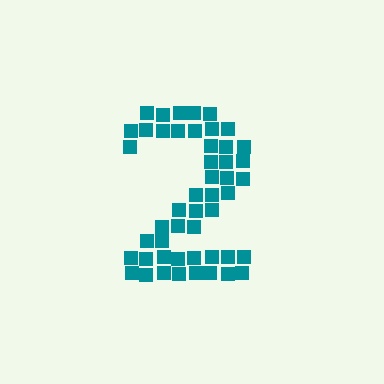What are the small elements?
The small elements are squares.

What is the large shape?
The large shape is the digit 2.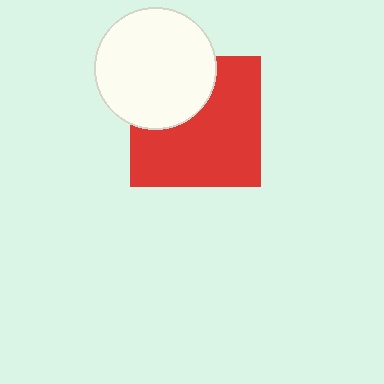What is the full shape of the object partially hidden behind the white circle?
The partially hidden object is a red square.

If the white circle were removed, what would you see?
You would see the complete red square.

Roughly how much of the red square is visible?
Most of it is visible (roughly 68%).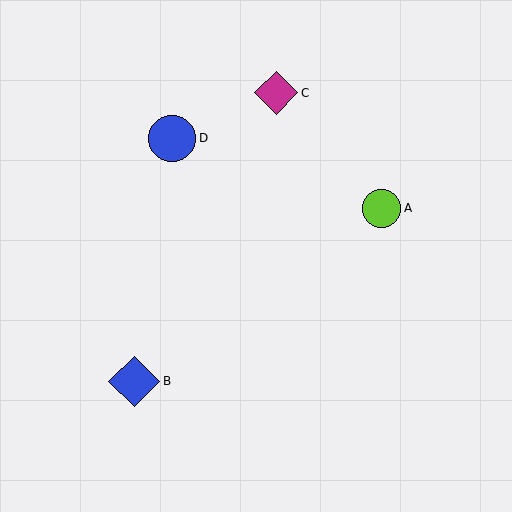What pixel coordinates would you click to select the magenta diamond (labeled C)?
Click at (276, 93) to select the magenta diamond C.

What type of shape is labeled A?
Shape A is a lime circle.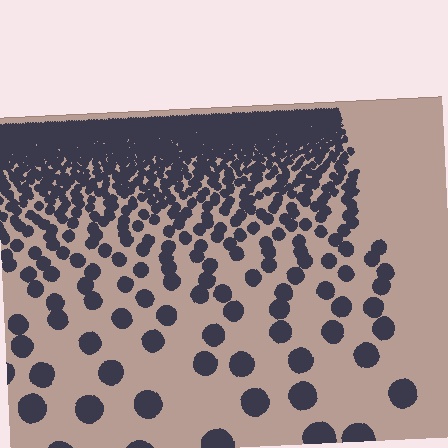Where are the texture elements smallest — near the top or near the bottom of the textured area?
Near the top.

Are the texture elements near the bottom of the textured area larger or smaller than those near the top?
Larger. Near the bottom, elements are closer to the viewer and appear at a bigger on-screen size.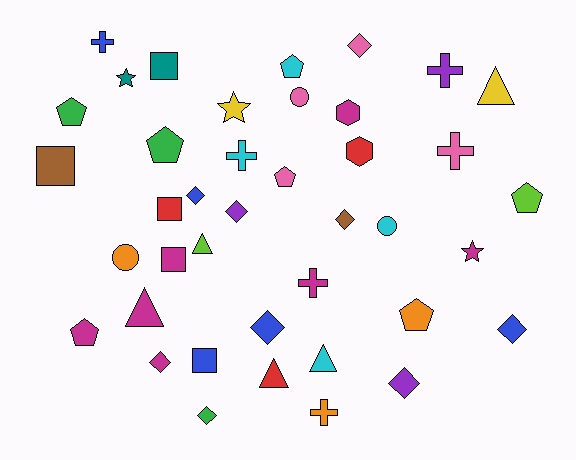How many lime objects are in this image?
There are 2 lime objects.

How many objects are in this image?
There are 40 objects.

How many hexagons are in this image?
There are 2 hexagons.